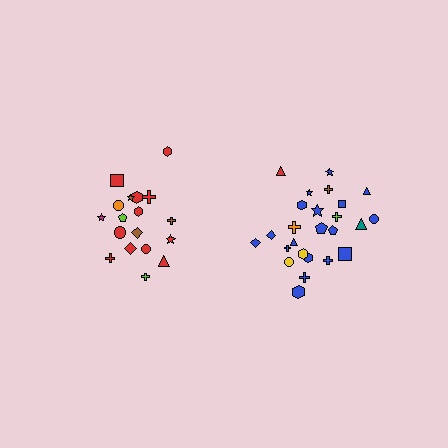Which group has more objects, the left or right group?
The right group.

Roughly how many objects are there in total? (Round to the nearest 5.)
Roughly 45 objects in total.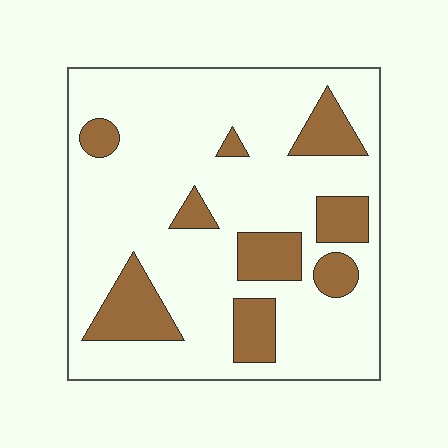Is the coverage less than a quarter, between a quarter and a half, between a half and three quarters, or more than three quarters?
Less than a quarter.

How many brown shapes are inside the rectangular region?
9.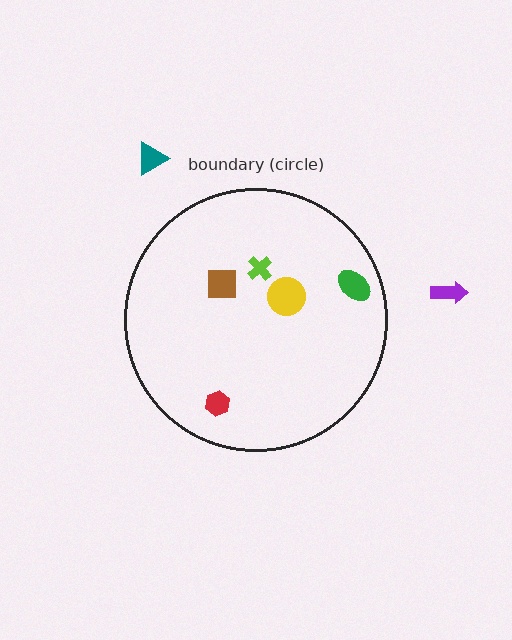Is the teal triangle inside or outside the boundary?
Outside.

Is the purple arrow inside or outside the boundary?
Outside.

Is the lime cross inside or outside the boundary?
Inside.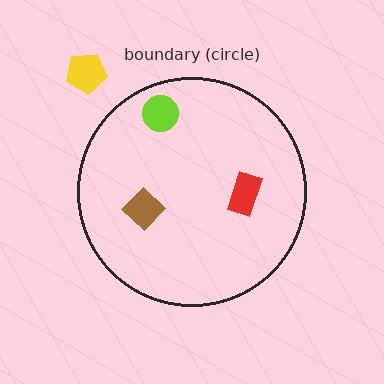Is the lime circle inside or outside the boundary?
Inside.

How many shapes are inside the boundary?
3 inside, 1 outside.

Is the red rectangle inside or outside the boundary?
Inside.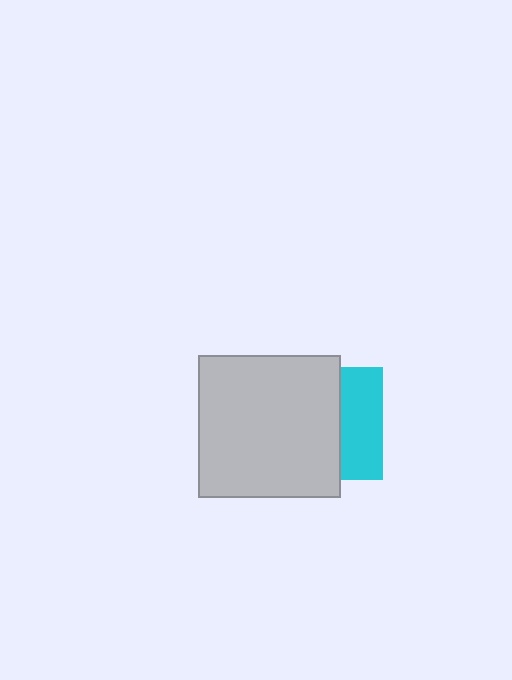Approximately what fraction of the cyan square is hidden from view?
Roughly 63% of the cyan square is hidden behind the light gray square.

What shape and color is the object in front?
The object in front is a light gray square.